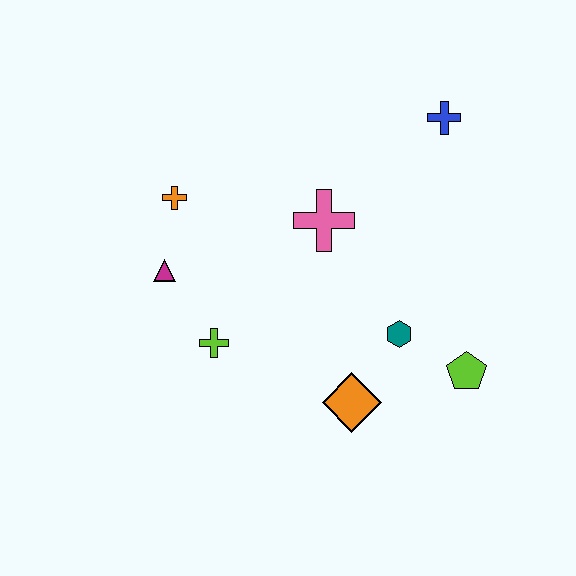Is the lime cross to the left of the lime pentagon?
Yes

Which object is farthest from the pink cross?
The lime pentagon is farthest from the pink cross.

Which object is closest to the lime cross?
The magenta triangle is closest to the lime cross.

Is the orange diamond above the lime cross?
No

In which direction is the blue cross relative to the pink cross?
The blue cross is to the right of the pink cross.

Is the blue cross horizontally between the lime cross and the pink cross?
No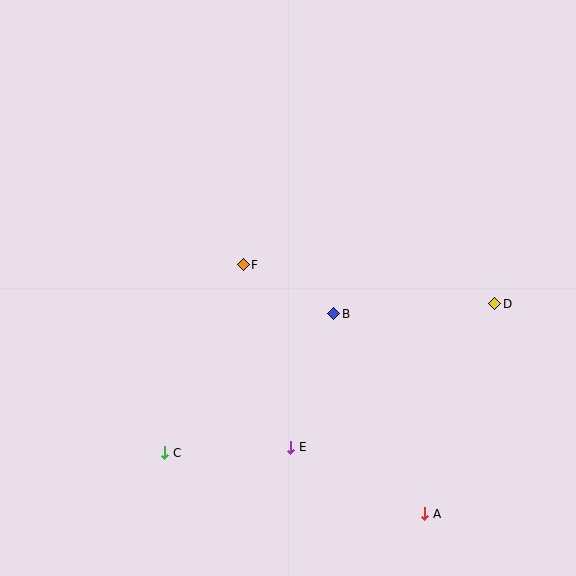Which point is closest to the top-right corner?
Point D is closest to the top-right corner.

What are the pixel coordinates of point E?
Point E is at (291, 447).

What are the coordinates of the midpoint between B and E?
The midpoint between B and E is at (312, 381).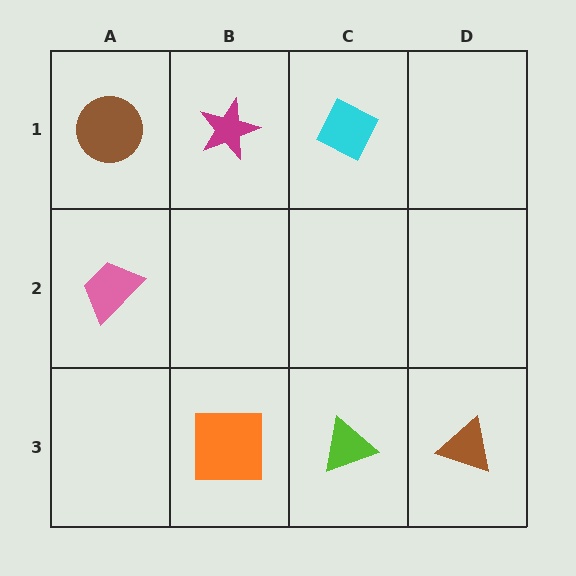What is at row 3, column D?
A brown triangle.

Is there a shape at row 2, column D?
No, that cell is empty.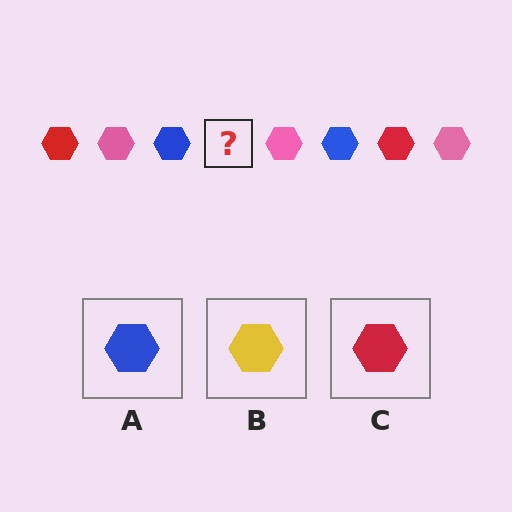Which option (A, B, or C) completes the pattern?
C.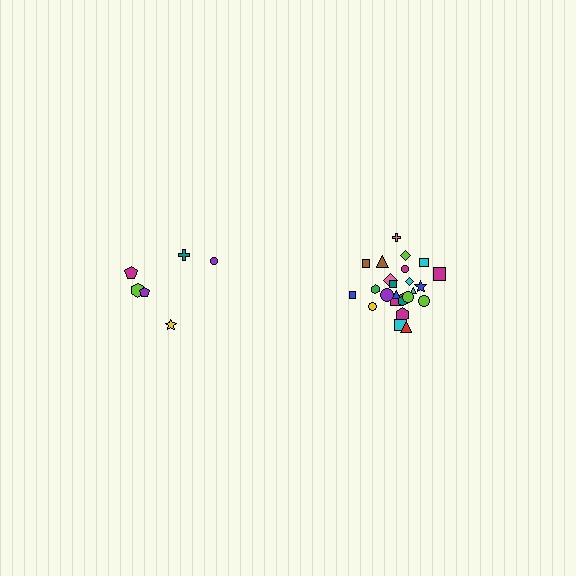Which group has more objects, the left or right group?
The right group.